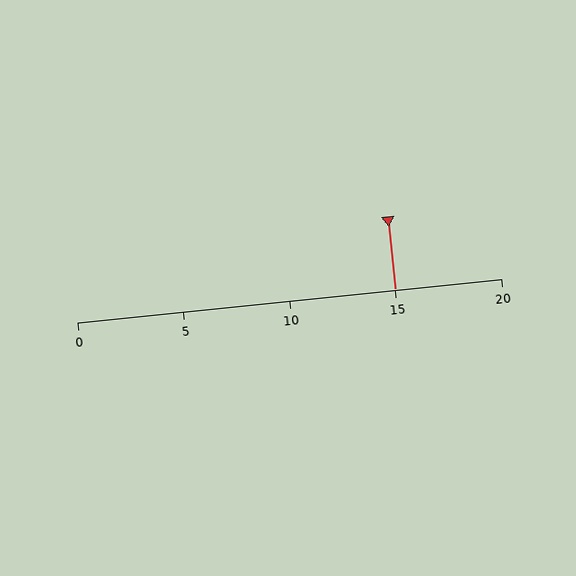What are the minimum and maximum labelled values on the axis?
The axis runs from 0 to 20.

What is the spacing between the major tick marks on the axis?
The major ticks are spaced 5 apart.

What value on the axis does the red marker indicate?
The marker indicates approximately 15.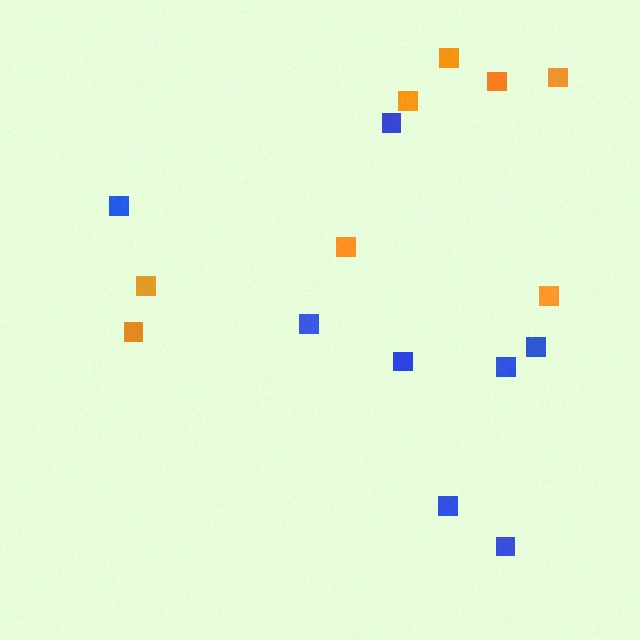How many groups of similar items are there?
There are 2 groups: one group of blue squares (8) and one group of orange squares (8).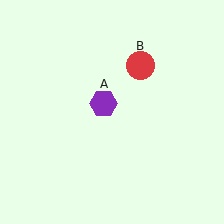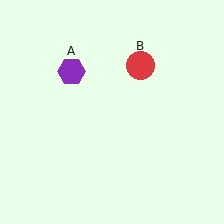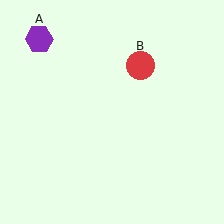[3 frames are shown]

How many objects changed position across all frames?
1 object changed position: purple hexagon (object A).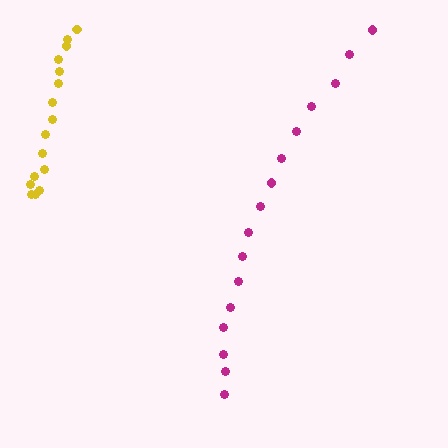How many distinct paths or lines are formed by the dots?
There are 2 distinct paths.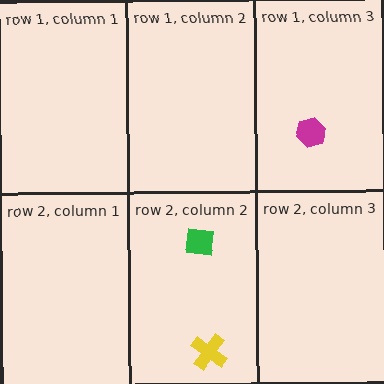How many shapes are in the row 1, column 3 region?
1.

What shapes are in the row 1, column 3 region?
The magenta hexagon.